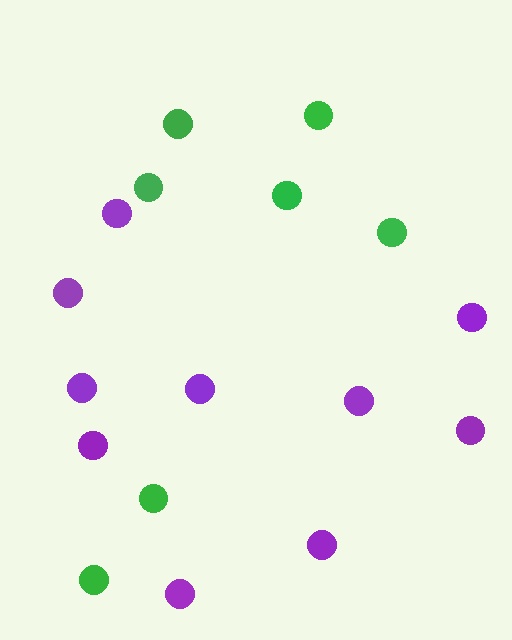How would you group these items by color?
There are 2 groups: one group of green circles (7) and one group of purple circles (10).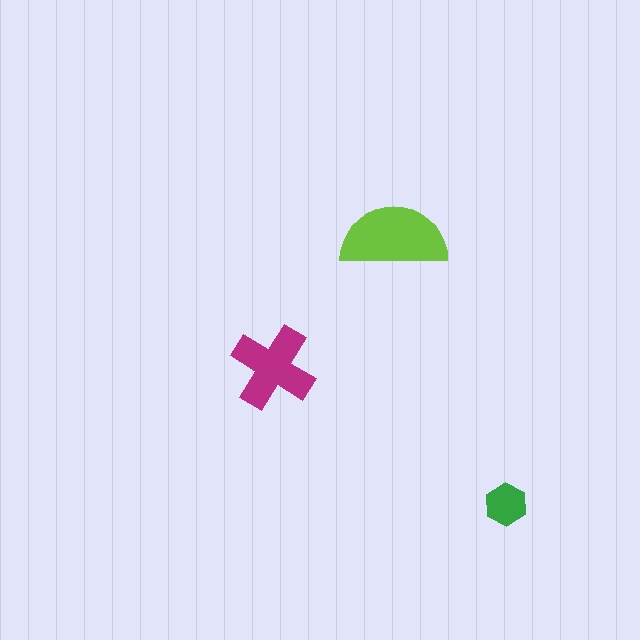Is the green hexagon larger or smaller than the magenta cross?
Smaller.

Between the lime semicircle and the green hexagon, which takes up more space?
The lime semicircle.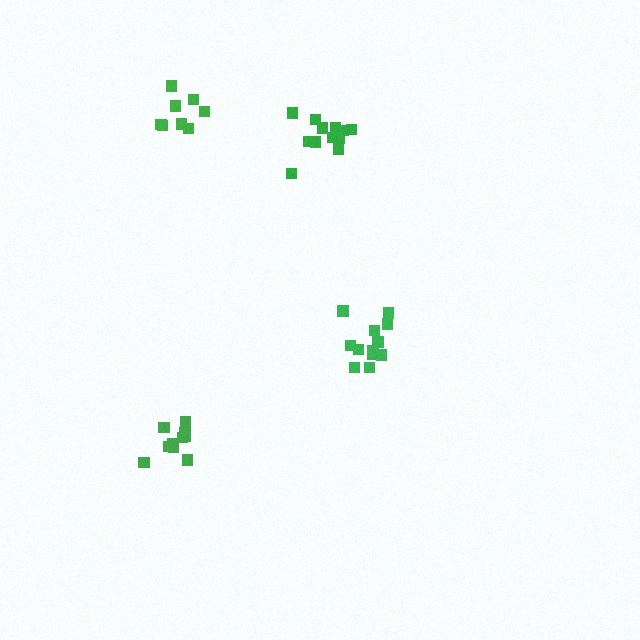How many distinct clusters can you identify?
There are 4 distinct clusters.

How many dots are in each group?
Group 1: 12 dots, Group 2: 8 dots, Group 3: 13 dots, Group 4: 10 dots (43 total).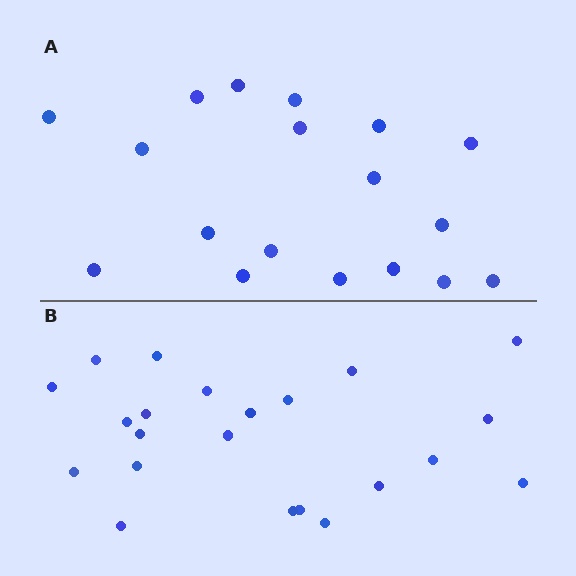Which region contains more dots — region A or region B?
Region B (the bottom region) has more dots.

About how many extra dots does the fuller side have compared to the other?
Region B has about 4 more dots than region A.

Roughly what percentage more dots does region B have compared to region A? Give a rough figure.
About 20% more.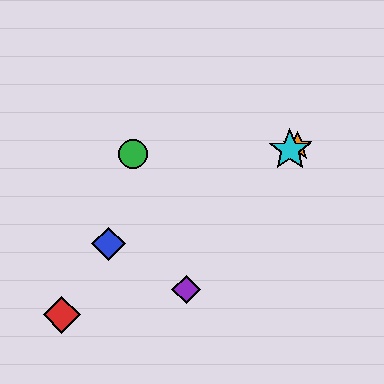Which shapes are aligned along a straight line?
The blue diamond, the yellow star, the orange star, the cyan star are aligned along a straight line.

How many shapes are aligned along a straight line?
4 shapes (the blue diamond, the yellow star, the orange star, the cyan star) are aligned along a straight line.